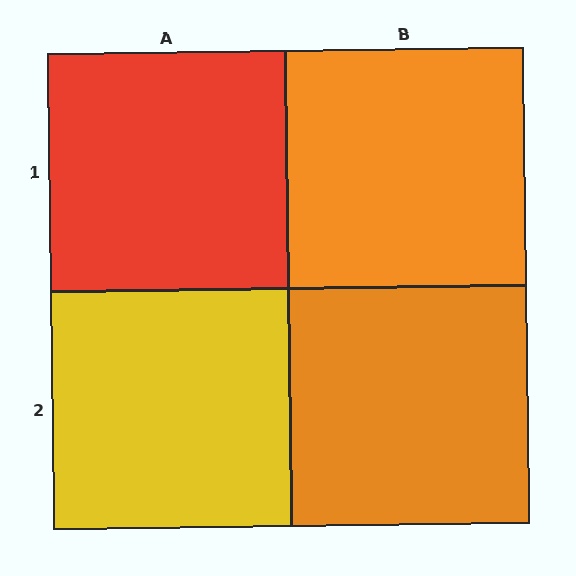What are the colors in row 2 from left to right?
Yellow, orange.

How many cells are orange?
2 cells are orange.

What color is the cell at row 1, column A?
Red.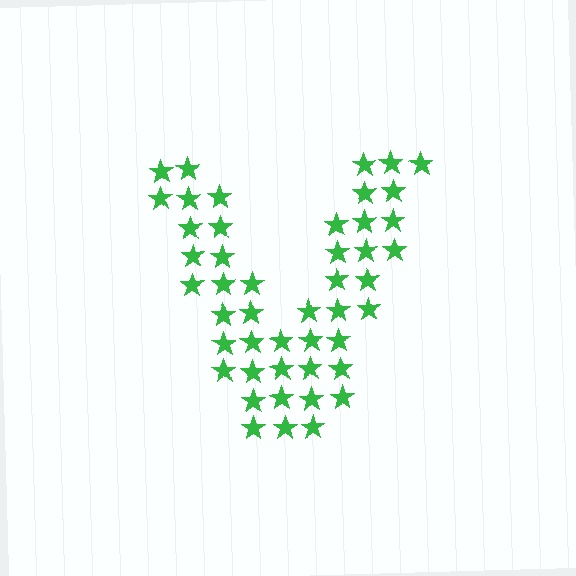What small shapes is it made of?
It is made of small stars.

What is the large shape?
The large shape is the letter V.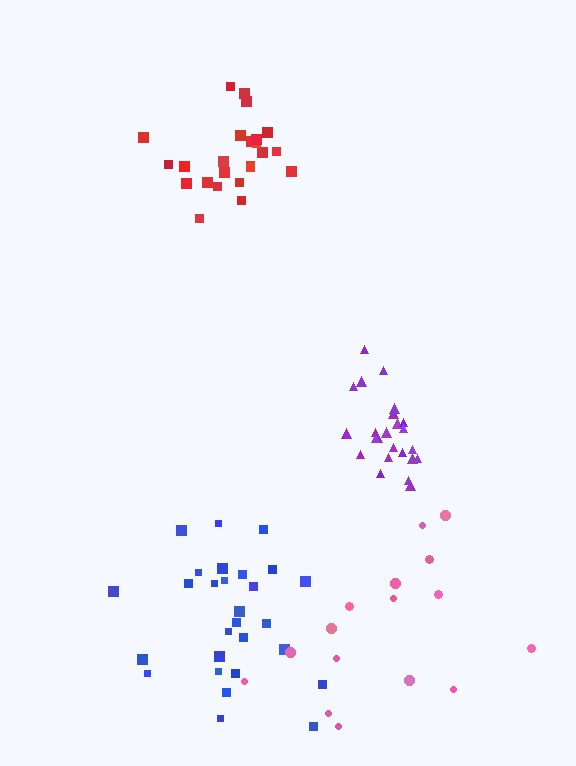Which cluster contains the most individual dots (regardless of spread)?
Blue (28).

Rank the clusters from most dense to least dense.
purple, red, blue, pink.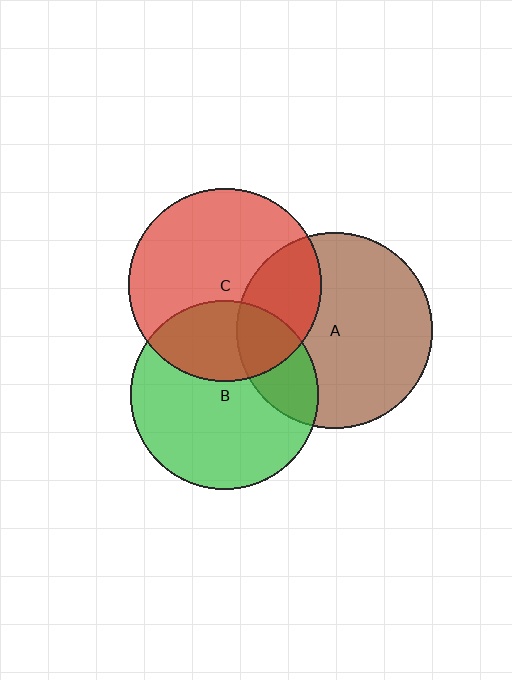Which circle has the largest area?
Circle A (brown).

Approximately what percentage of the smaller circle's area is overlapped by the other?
Approximately 25%.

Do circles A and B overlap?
Yes.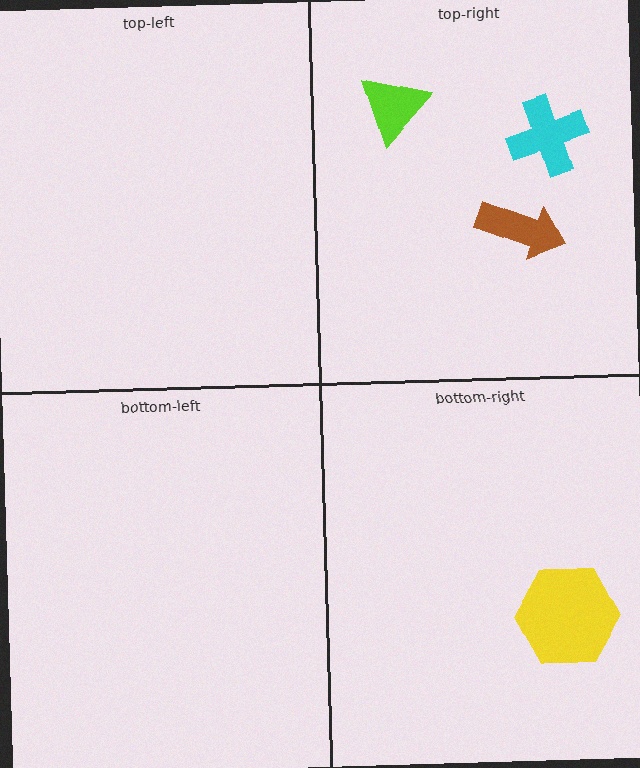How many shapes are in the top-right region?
3.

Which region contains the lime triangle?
The top-right region.